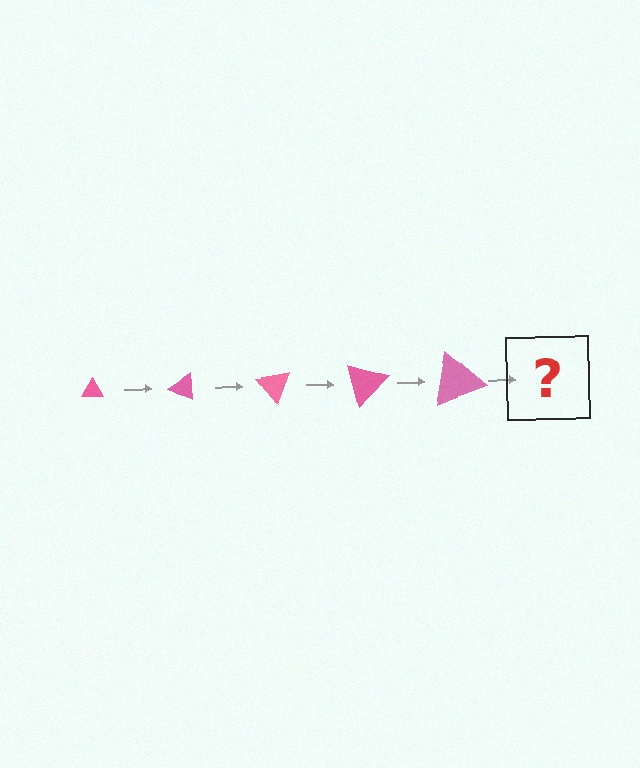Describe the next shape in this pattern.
It should be a triangle, larger than the previous one and rotated 125 degrees from the start.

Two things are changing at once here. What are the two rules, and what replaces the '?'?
The two rules are that the triangle grows larger each step and it rotates 25 degrees each step. The '?' should be a triangle, larger than the previous one and rotated 125 degrees from the start.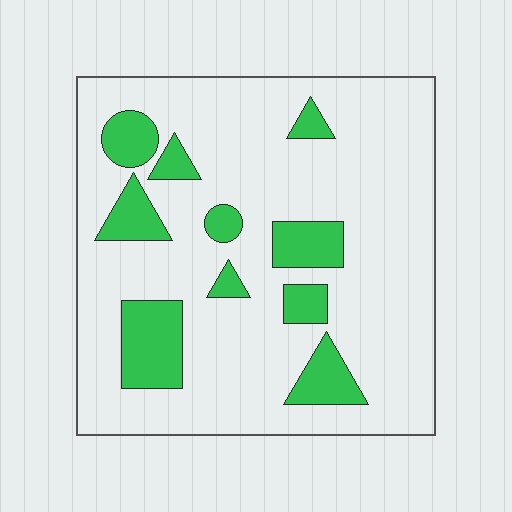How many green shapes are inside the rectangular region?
10.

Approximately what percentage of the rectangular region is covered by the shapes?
Approximately 20%.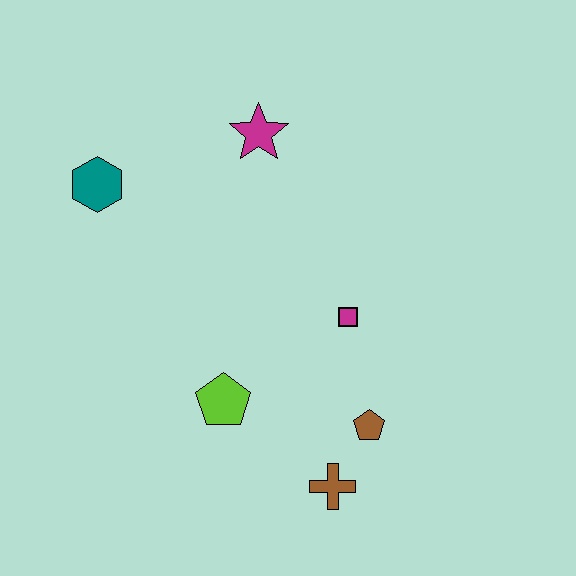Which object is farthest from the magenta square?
The teal hexagon is farthest from the magenta square.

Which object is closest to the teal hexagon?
The magenta star is closest to the teal hexagon.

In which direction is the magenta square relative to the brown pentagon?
The magenta square is above the brown pentagon.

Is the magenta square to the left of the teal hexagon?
No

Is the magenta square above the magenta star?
No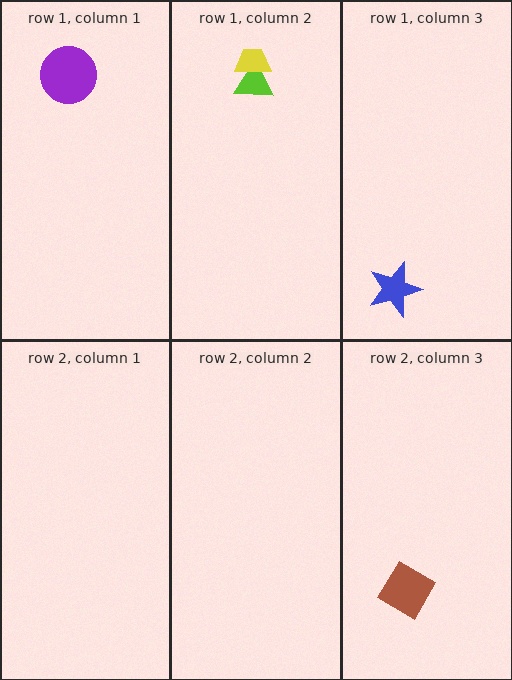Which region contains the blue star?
The row 1, column 3 region.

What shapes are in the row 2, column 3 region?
The brown diamond.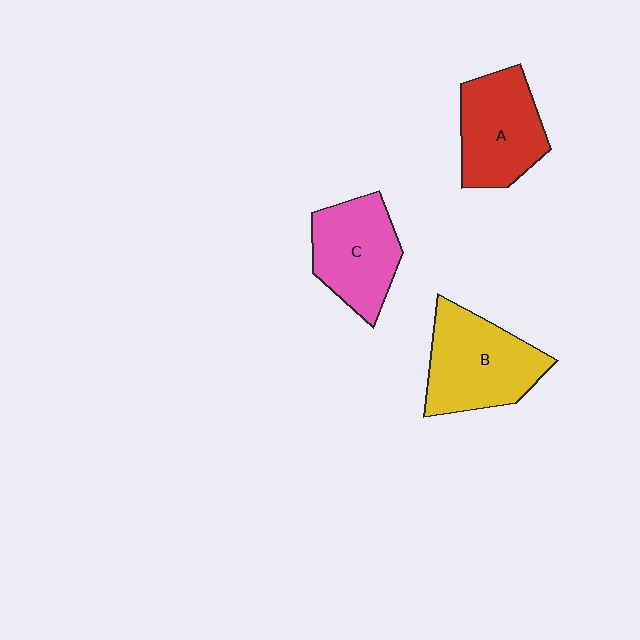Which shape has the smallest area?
Shape C (pink).